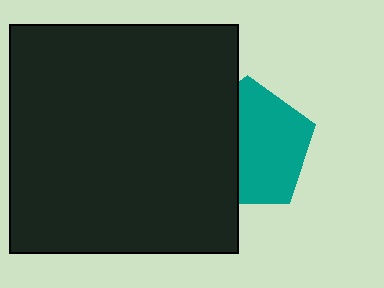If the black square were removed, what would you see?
You would see the complete teal pentagon.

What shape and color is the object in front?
The object in front is a black square.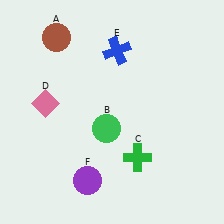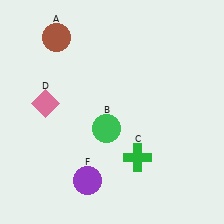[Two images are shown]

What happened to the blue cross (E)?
The blue cross (E) was removed in Image 2. It was in the top-right area of Image 1.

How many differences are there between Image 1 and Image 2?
There is 1 difference between the two images.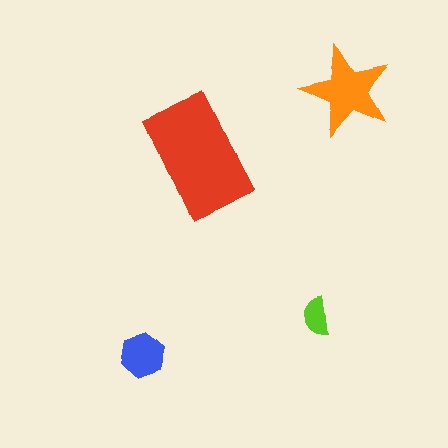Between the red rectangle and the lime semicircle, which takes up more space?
The red rectangle.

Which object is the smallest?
The lime semicircle.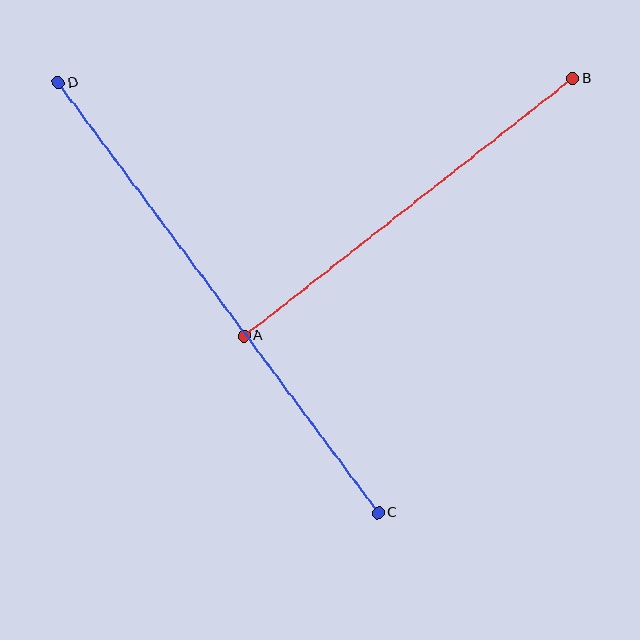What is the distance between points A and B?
The distance is approximately 418 pixels.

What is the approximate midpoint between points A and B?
The midpoint is at approximately (408, 207) pixels.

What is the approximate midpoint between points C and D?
The midpoint is at approximately (218, 298) pixels.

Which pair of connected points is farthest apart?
Points C and D are farthest apart.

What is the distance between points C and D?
The distance is approximately 536 pixels.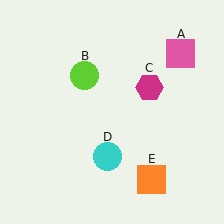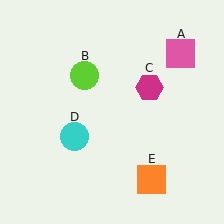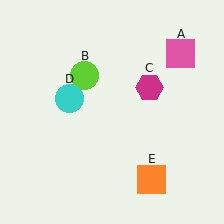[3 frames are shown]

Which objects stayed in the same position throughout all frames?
Pink square (object A) and lime circle (object B) and magenta hexagon (object C) and orange square (object E) remained stationary.